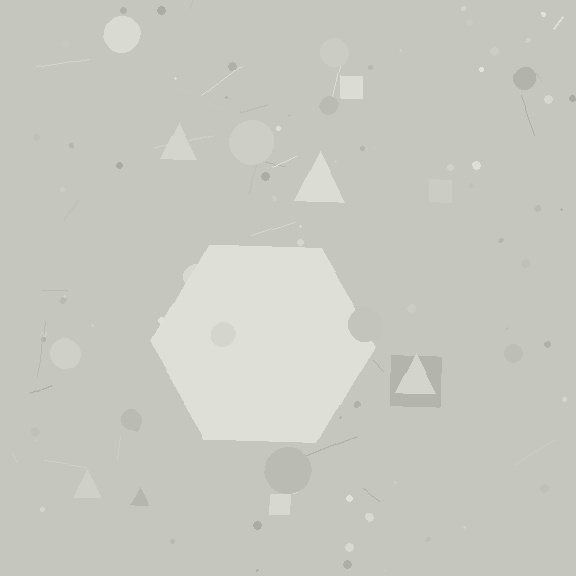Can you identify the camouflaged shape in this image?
The camouflaged shape is a hexagon.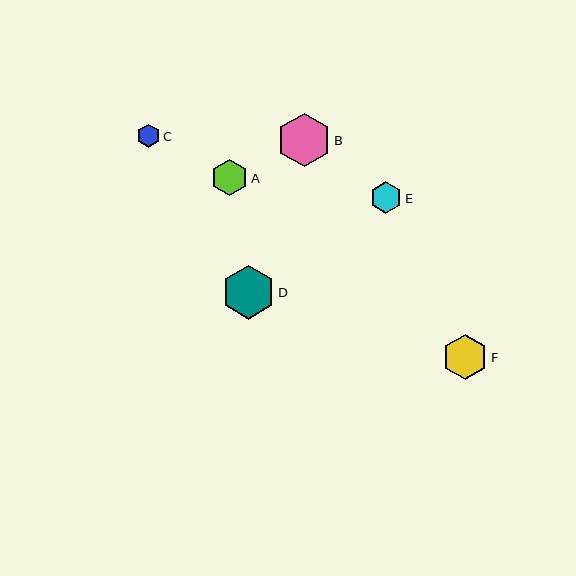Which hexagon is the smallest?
Hexagon C is the smallest with a size of approximately 23 pixels.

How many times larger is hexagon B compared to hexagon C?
Hexagon B is approximately 2.3 times the size of hexagon C.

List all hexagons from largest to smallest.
From largest to smallest: D, B, F, A, E, C.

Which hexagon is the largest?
Hexagon D is the largest with a size of approximately 54 pixels.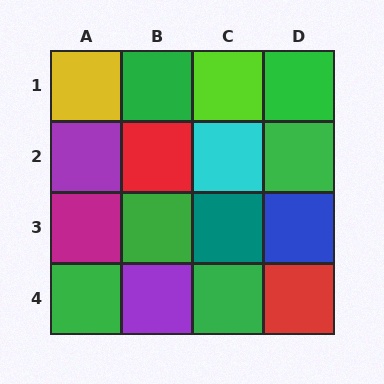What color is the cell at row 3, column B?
Green.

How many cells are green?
6 cells are green.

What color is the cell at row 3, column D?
Blue.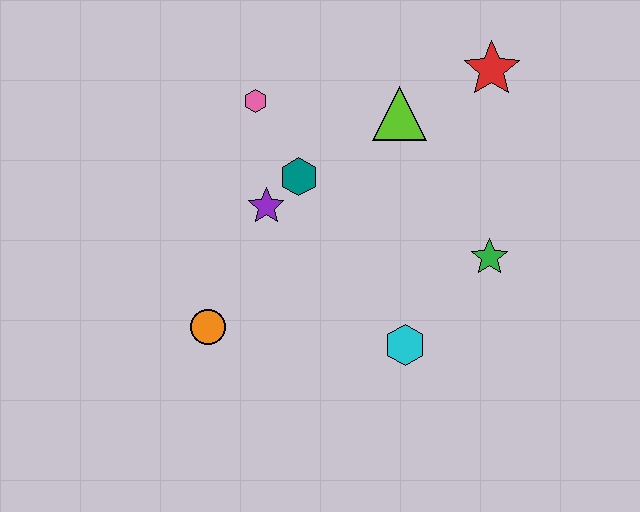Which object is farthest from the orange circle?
The red star is farthest from the orange circle.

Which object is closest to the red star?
The lime triangle is closest to the red star.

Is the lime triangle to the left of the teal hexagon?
No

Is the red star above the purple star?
Yes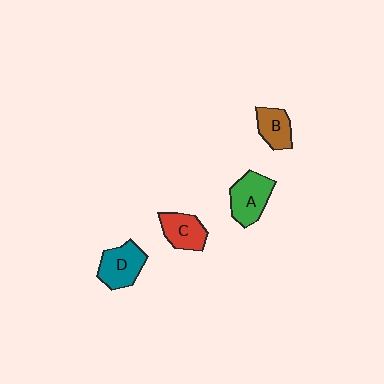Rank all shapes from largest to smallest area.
From largest to smallest: A (green), D (teal), C (red), B (brown).